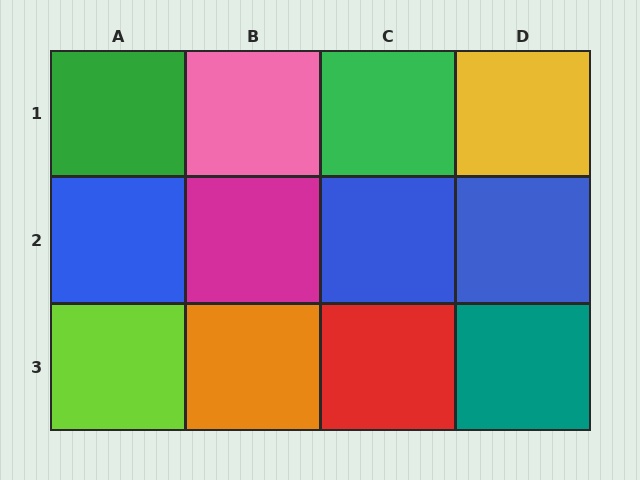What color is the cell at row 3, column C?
Red.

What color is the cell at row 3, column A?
Lime.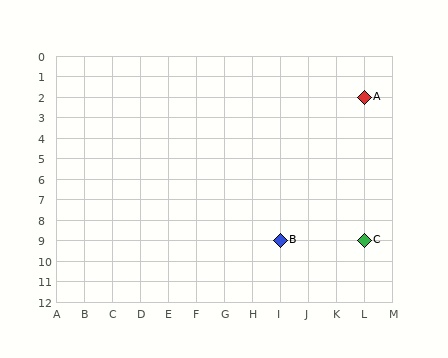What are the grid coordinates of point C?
Point C is at grid coordinates (L, 9).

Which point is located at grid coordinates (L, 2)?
Point A is at (L, 2).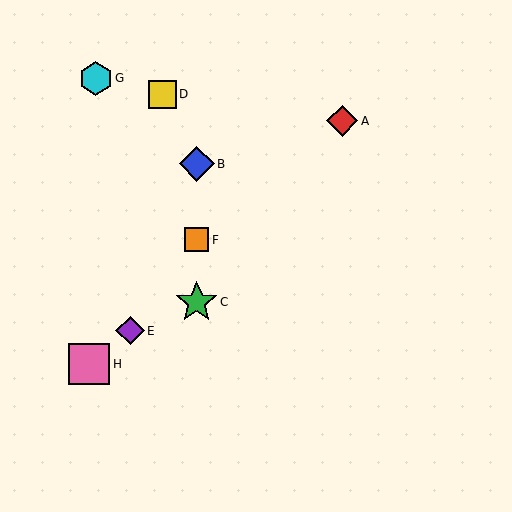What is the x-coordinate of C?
Object C is at x≈197.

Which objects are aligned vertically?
Objects B, C, F are aligned vertically.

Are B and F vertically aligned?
Yes, both are at x≈197.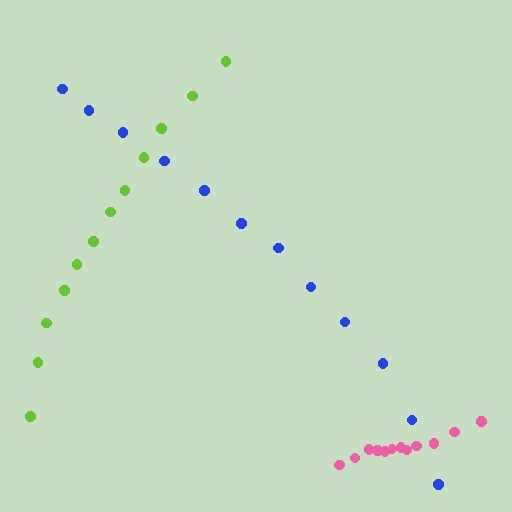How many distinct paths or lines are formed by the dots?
There are 3 distinct paths.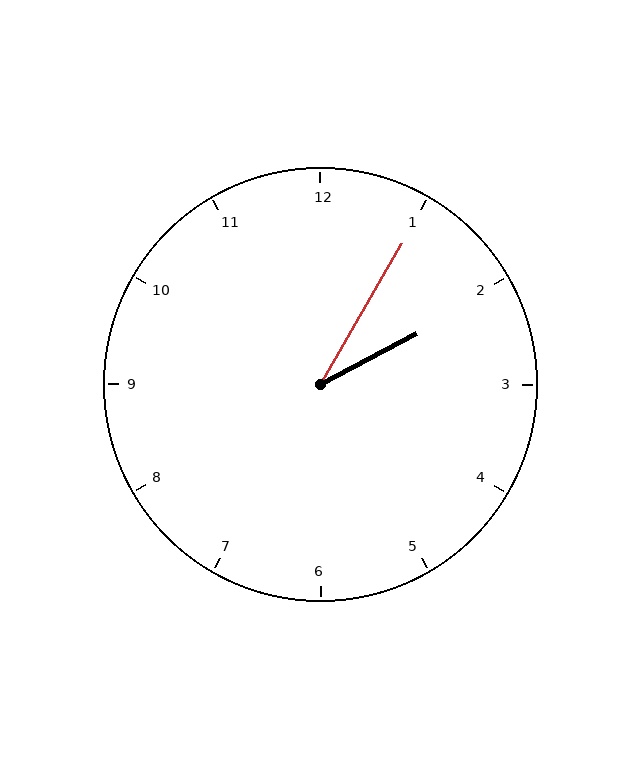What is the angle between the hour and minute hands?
Approximately 32 degrees.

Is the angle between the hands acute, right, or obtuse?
It is acute.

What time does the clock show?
2:05.